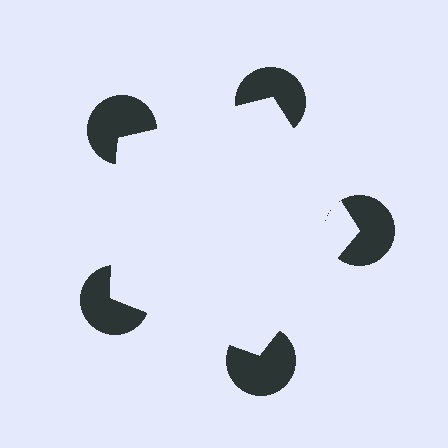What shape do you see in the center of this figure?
An illusory pentagon — its edges are inferred from the aligned wedge cuts in the pac-man discs, not physically drawn.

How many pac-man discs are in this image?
There are 5 — one at each vertex of the illusory pentagon.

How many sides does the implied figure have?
5 sides.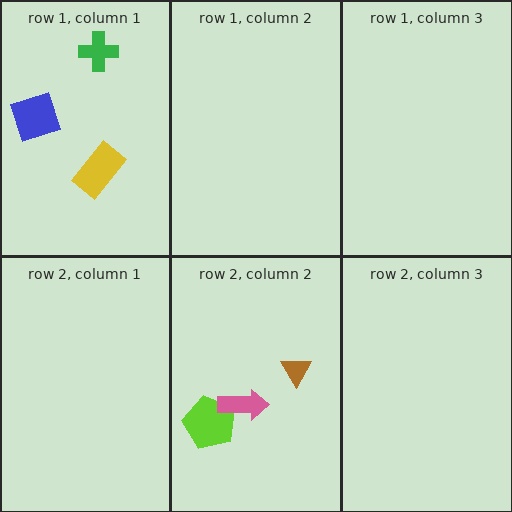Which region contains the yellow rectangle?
The row 1, column 1 region.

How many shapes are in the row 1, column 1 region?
3.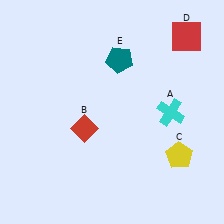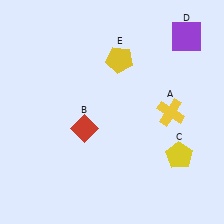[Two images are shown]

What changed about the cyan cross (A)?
In Image 1, A is cyan. In Image 2, it changed to yellow.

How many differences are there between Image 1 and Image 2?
There are 3 differences between the two images.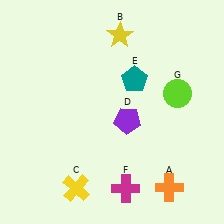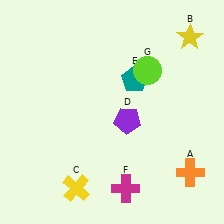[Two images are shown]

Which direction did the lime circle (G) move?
The lime circle (G) moved left.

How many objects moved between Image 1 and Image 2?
3 objects moved between the two images.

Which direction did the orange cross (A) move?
The orange cross (A) moved right.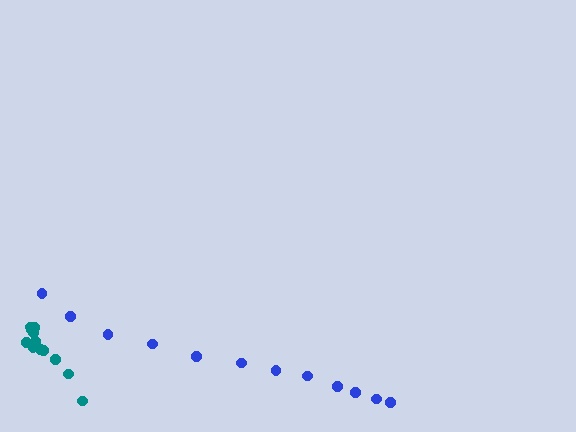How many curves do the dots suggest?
There are 2 distinct paths.